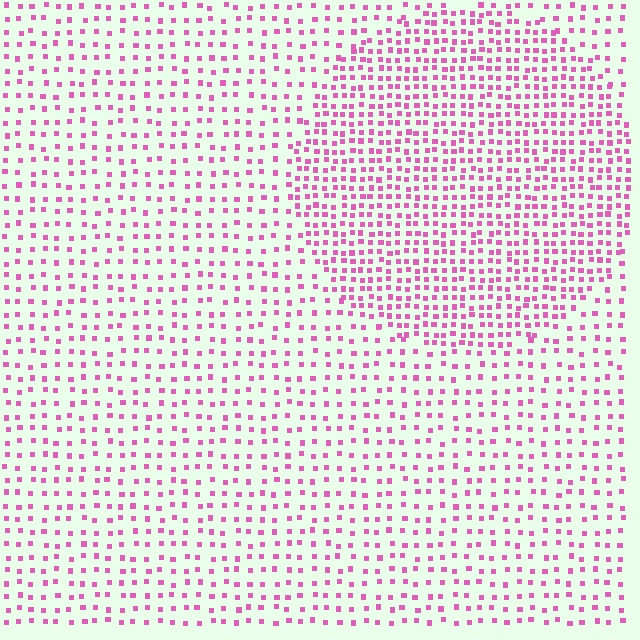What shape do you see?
I see a circle.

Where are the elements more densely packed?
The elements are more densely packed inside the circle boundary.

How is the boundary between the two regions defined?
The boundary is defined by a change in element density (approximately 2.0x ratio). All elements are the same color, size, and shape.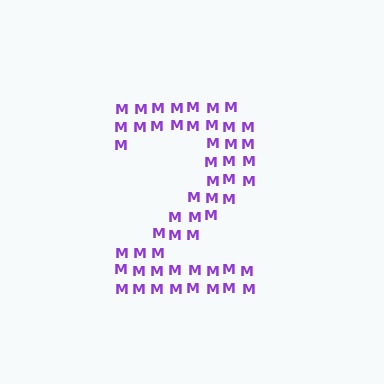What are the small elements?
The small elements are letter M's.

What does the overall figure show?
The overall figure shows the digit 2.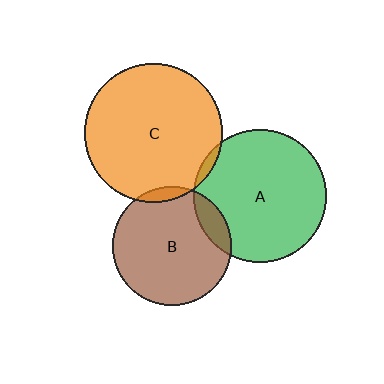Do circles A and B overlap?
Yes.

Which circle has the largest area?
Circle C (orange).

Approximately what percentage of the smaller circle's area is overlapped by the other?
Approximately 10%.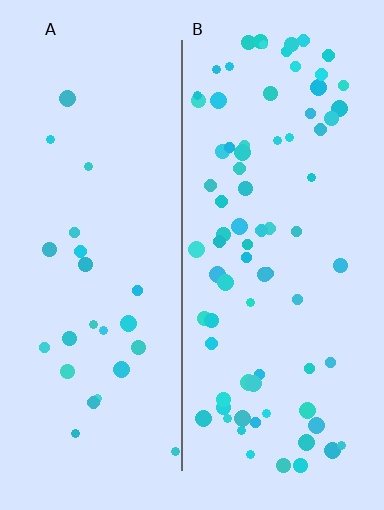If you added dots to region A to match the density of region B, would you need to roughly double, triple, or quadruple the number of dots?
Approximately triple.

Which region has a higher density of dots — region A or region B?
B (the right).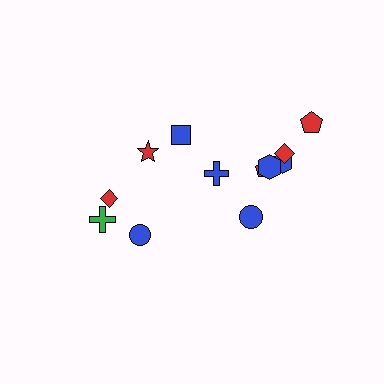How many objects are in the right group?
There are 7 objects.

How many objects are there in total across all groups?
There are 12 objects.